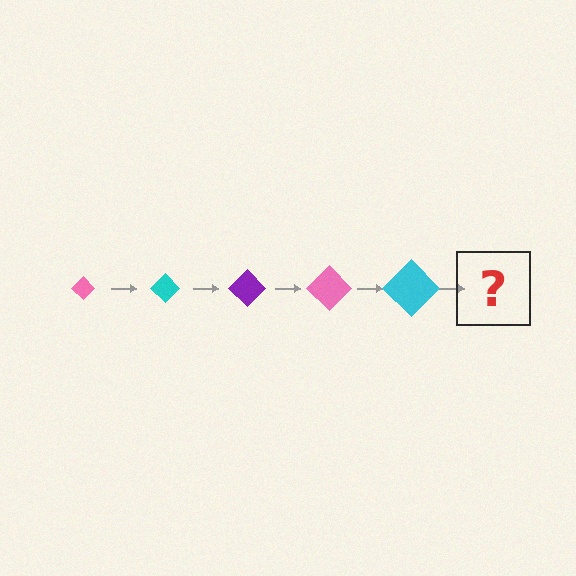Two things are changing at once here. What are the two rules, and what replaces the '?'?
The two rules are that the diamond grows larger each step and the color cycles through pink, cyan, and purple. The '?' should be a purple diamond, larger than the previous one.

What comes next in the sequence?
The next element should be a purple diamond, larger than the previous one.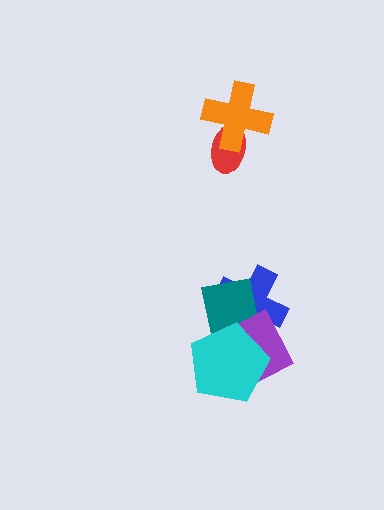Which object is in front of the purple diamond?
The cyan pentagon is in front of the purple diamond.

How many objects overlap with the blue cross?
3 objects overlap with the blue cross.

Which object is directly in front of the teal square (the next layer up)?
The purple diamond is directly in front of the teal square.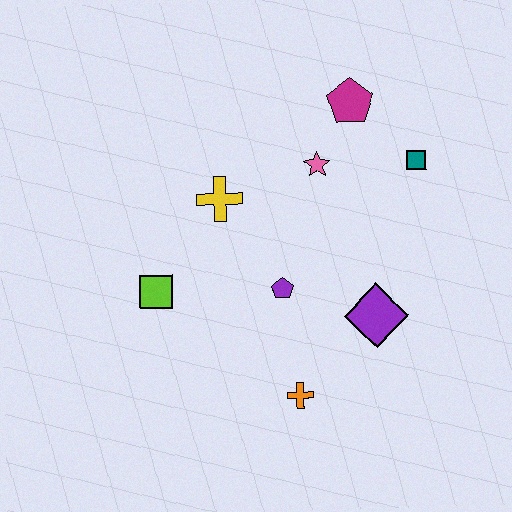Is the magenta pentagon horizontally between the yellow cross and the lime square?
No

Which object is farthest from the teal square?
The lime square is farthest from the teal square.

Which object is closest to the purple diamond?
The purple pentagon is closest to the purple diamond.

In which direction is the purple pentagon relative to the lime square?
The purple pentagon is to the right of the lime square.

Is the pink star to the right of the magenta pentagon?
No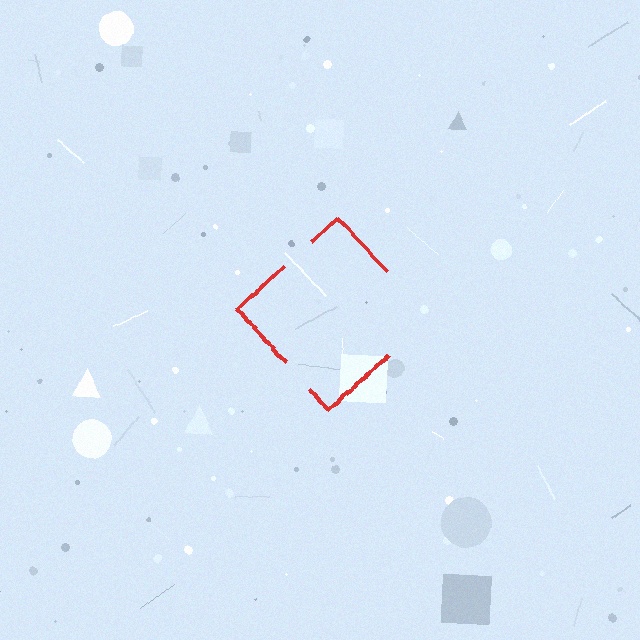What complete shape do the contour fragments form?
The contour fragments form a diamond.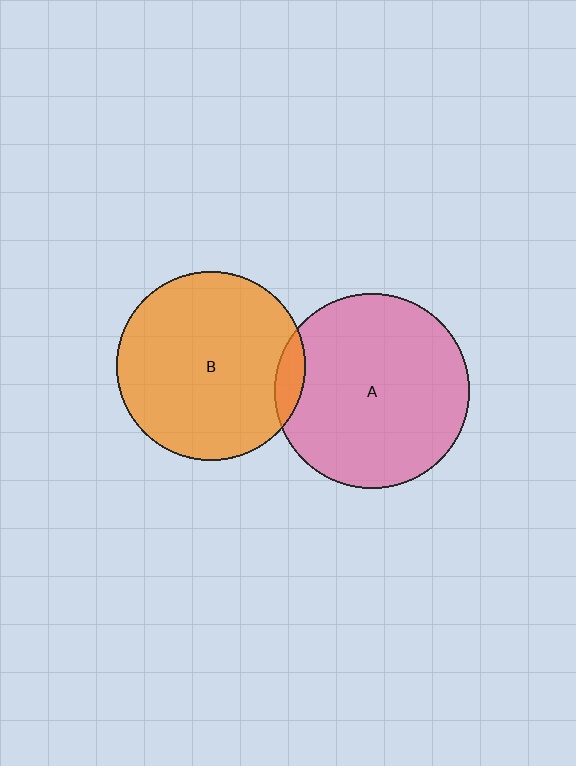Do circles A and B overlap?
Yes.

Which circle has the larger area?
Circle A (pink).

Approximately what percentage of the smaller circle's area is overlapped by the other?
Approximately 5%.